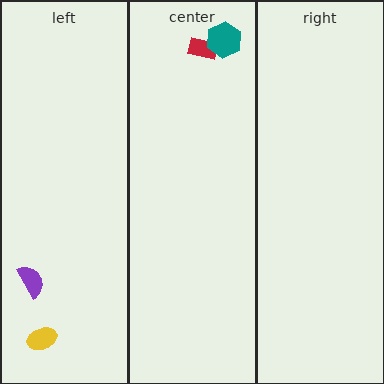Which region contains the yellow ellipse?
The left region.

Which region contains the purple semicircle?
The left region.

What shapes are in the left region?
The yellow ellipse, the purple semicircle.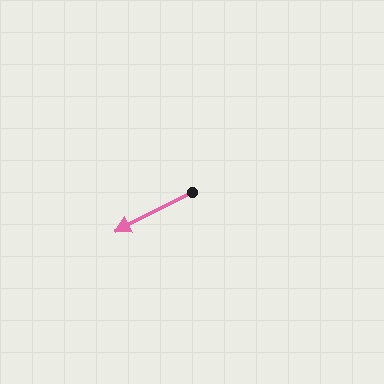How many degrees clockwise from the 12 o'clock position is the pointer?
Approximately 243 degrees.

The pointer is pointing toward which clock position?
Roughly 8 o'clock.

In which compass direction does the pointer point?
Southwest.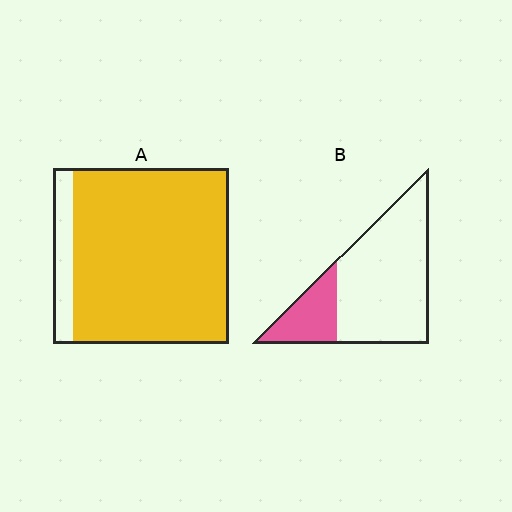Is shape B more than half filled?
No.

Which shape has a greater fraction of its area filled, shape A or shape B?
Shape A.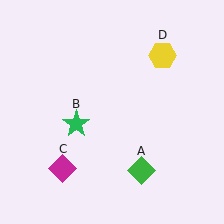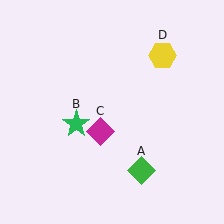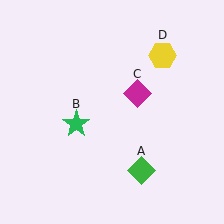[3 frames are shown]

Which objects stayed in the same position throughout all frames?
Green diamond (object A) and green star (object B) and yellow hexagon (object D) remained stationary.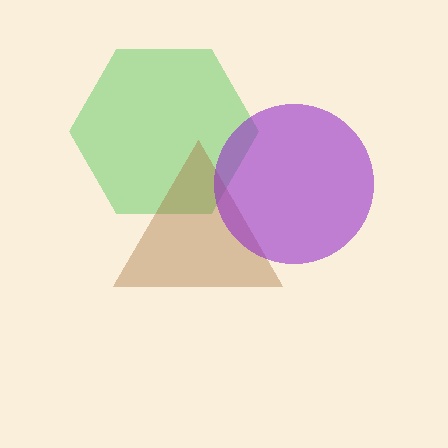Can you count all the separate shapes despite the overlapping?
Yes, there are 3 separate shapes.